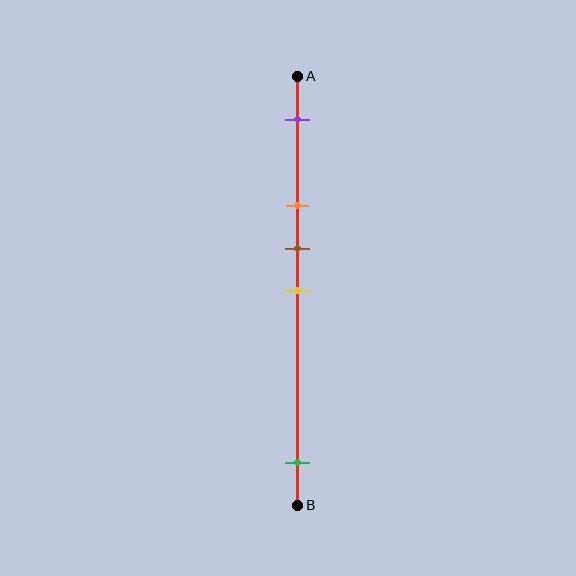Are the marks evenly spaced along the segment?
No, the marks are not evenly spaced.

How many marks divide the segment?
There are 5 marks dividing the segment.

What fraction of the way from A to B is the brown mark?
The brown mark is approximately 40% (0.4) of the way from A to B.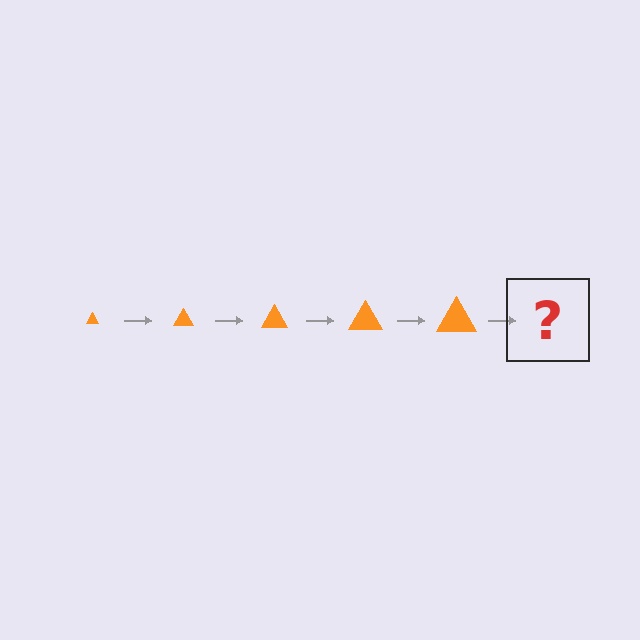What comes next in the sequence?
The next element should be an orange triangle, larger than the previous one.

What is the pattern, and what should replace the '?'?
The pattern is that the triangle gets progressively larger each step. The '?' should be an orange triangle, larger than the previous one.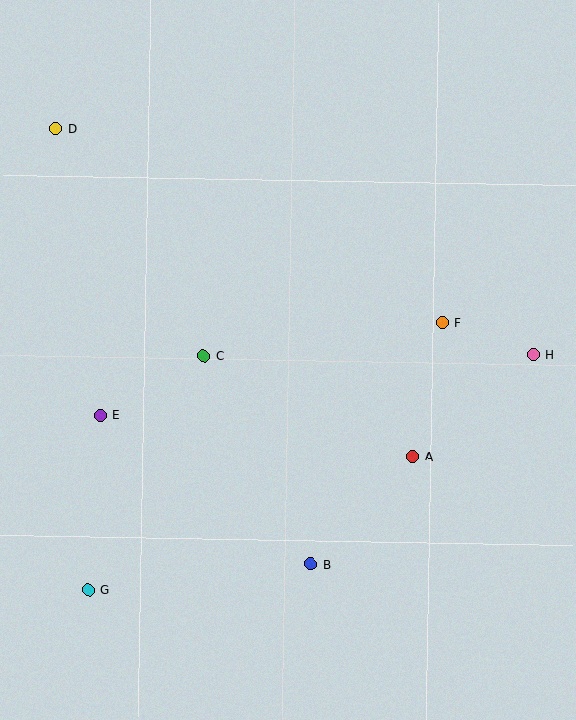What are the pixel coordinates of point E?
Point E is at (100, 415).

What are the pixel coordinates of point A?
Point A is at (413, 457).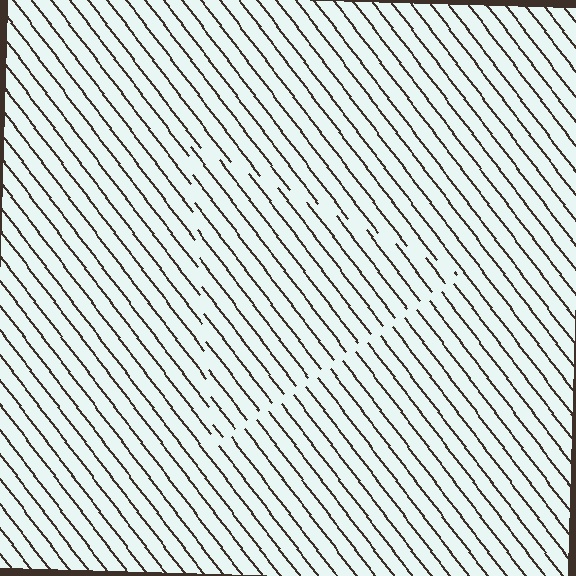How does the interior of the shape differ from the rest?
The interior of the shape contains the same grating, shifted by half a period — the contour is defined by the phase discontinuity where line-ends from the inner and outer gratings abut.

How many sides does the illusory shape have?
3 sides — the line-ends trace a triangle.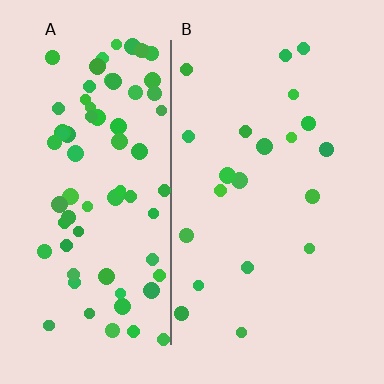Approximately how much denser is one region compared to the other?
Approximately 3.7× — region A over region B.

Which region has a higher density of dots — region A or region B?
A (the left).